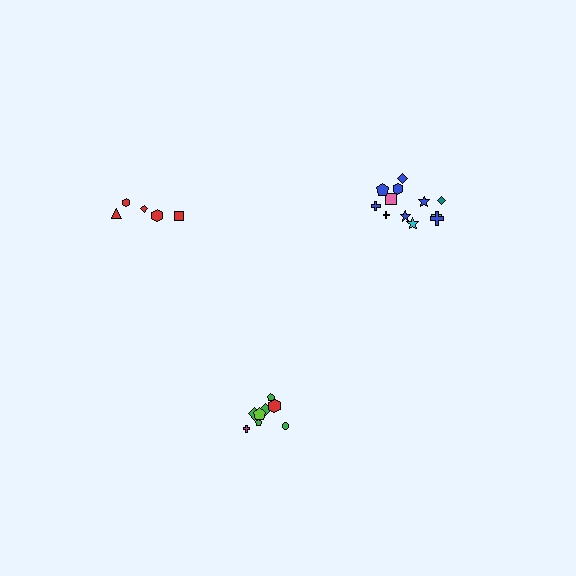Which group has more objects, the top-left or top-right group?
The top-right group.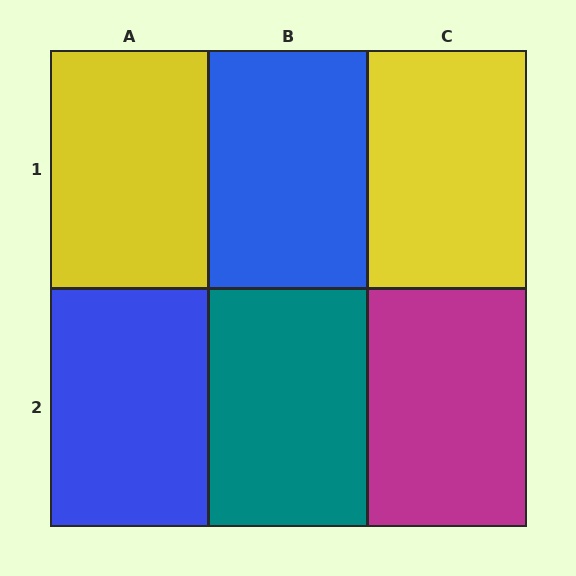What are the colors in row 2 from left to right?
Blue, teal, magenta.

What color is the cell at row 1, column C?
Yellow.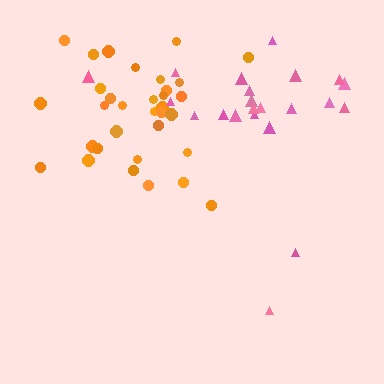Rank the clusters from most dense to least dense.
orange, pink.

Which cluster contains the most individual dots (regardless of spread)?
Orange (33).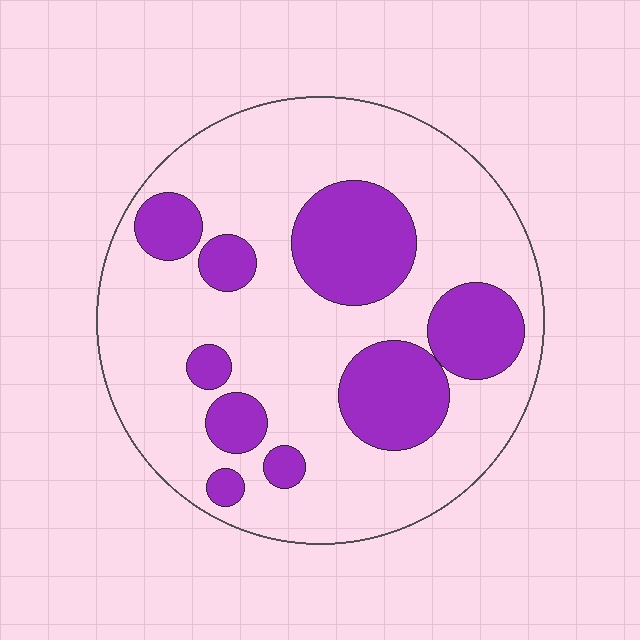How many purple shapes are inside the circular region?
9.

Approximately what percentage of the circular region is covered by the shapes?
Approximately 25%.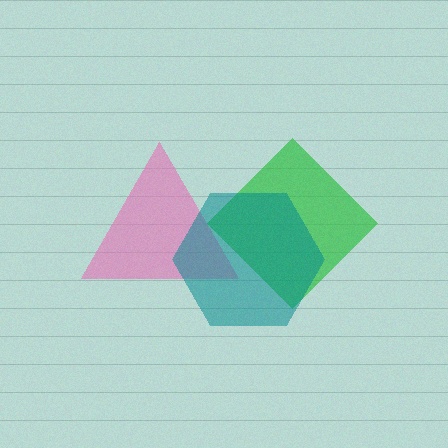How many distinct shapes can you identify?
There are 3 distinct shapes: a pink triangle, a green diamond, a teal hexagon.